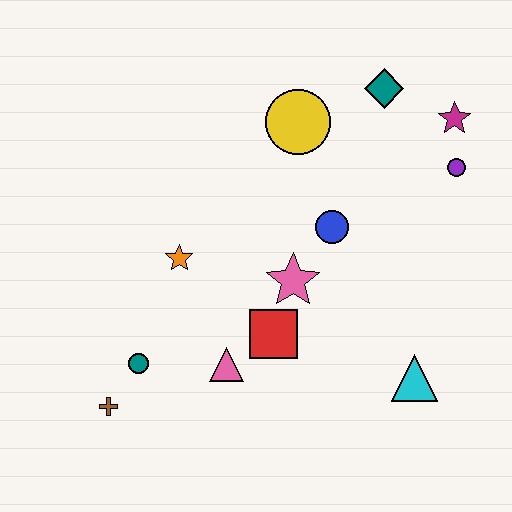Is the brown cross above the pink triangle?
No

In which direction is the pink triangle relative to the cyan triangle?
The pink triangle is to the left of the cyan triangle.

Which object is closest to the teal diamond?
The magenta star is closest to the teal diamond.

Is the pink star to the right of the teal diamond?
No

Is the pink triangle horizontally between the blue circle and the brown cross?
Yes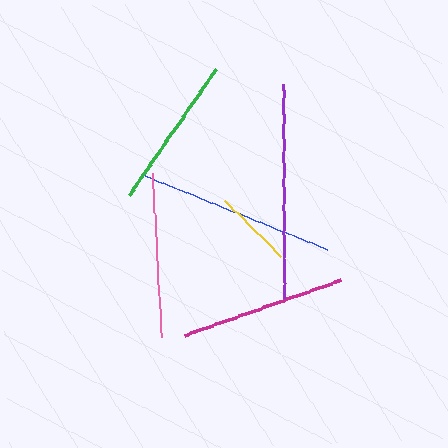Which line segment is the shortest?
The yellow line is the shortest at approximately 79 pixels.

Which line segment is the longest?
The purple line is the longest at approximately 212 pixels.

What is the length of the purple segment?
The purple segment is approximately 212 pixels long.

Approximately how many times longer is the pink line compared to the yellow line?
The pink line is approximately 2.1 times the length of the yellow line.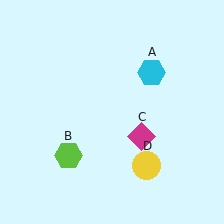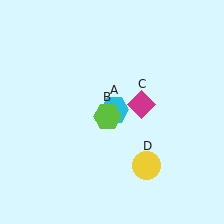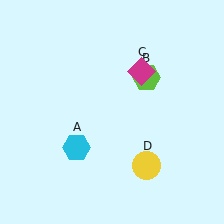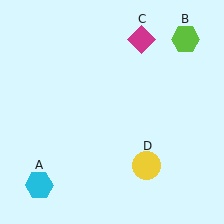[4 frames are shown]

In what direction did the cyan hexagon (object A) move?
The cyan hexagon (object A) moved down and to the left.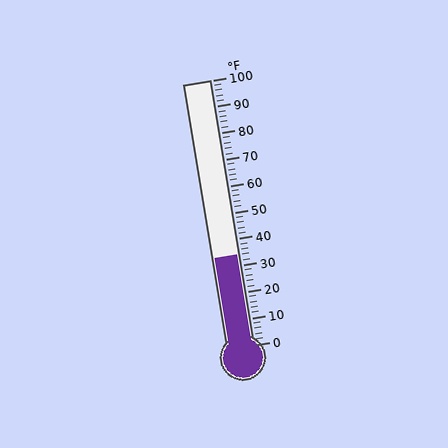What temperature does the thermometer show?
The thermometer shows approximately 34°F.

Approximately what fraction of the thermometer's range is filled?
The thermometer is filled to approximately 35% of its range.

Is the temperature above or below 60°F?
The temperature is below 60°F.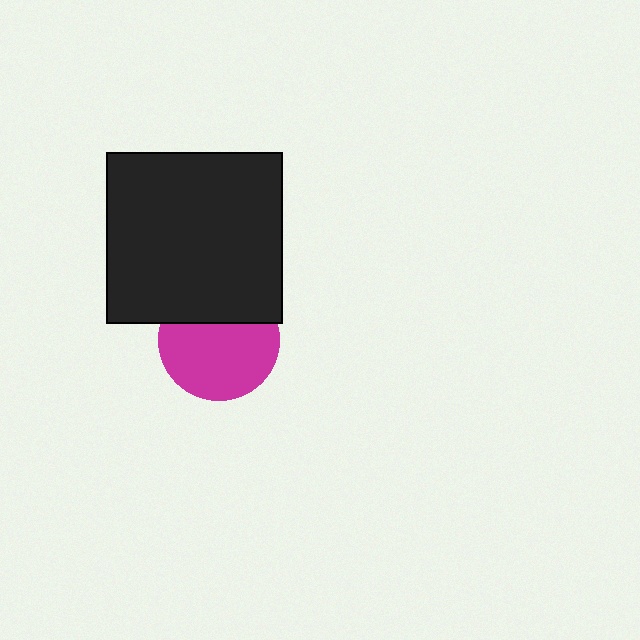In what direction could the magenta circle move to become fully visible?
The magenta circle could move down. That would shift it out from behind the black rectangle entirely.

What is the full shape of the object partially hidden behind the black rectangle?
The partially hidden object is a magenta circle.